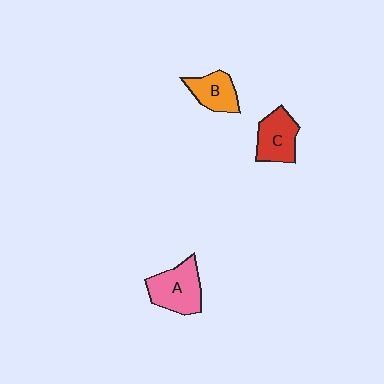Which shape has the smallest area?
Shape B (orange).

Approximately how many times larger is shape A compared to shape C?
Approximately 1.2 times.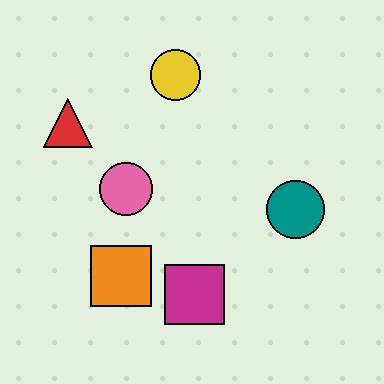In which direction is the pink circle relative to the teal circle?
The pink circle is to the left of the teal circle.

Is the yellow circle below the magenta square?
No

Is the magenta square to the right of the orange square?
Yes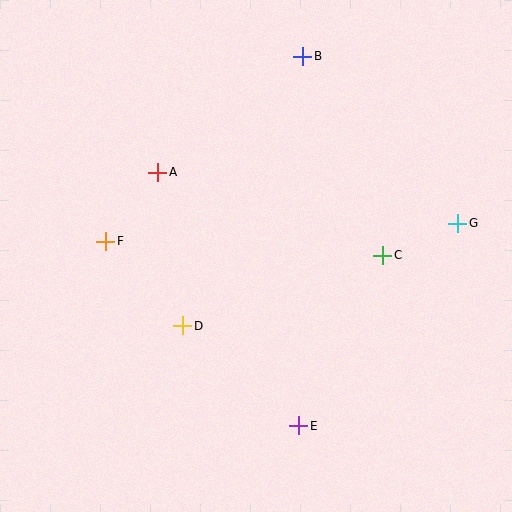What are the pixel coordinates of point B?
Point B is at (303, 56).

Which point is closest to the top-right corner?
Point B is closest to the top-right corner.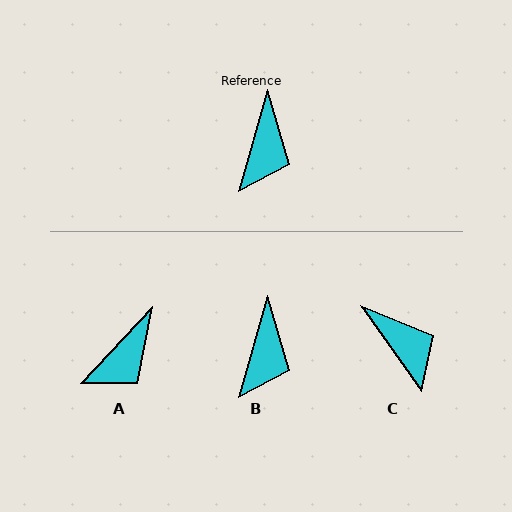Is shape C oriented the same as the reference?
No, it is off by about 50 degrees.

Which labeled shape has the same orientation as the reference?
B.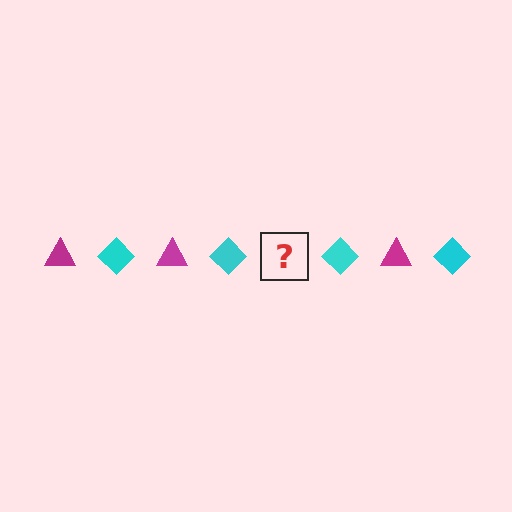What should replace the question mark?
The question mark should be replaced with a magenta triangle.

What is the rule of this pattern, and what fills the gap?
The rule is that the pattern alternates between magenta triangle and cyan diamond. The gap should be filled with a magenta triangle.